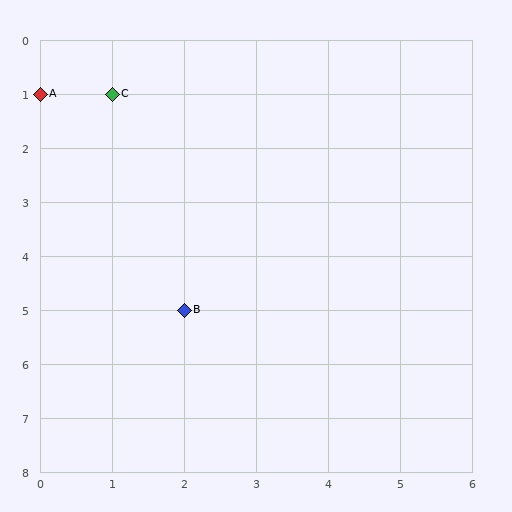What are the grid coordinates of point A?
Point A is at grid coordinates (0, 1).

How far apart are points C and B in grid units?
Points C and B are 1 column and 4 rows apart (about 4.1 grid units diagonally).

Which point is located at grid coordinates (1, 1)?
Point C is at (1, 1).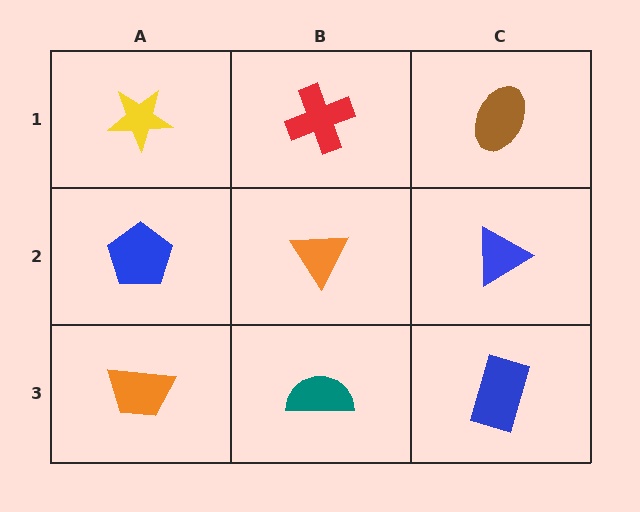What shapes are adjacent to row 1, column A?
A blue pentagon (row 2, column A), a red cross (row 1, column B).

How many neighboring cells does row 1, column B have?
3.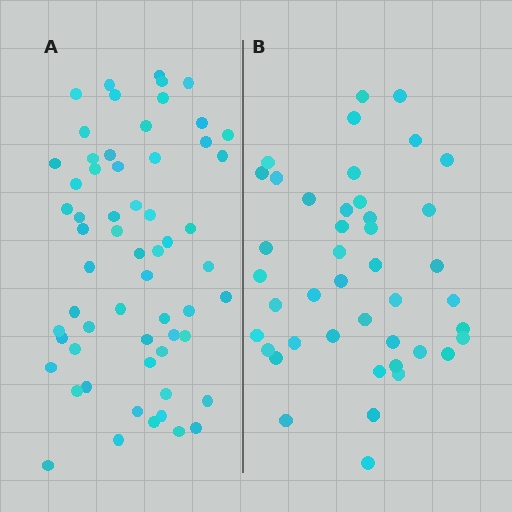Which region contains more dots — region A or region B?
Region A (the left region) has more dots.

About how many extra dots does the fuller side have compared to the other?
Region A has approximately 15 more dots than region B.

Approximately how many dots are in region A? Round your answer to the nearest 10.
About 60 dots.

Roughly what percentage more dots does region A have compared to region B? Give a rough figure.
About 40% more.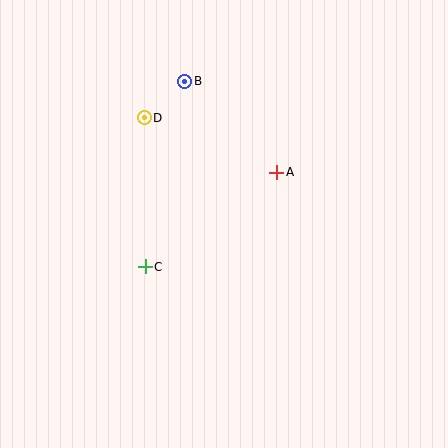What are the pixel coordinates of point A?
Point A is at (277, 172).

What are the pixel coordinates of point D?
Point D is at (144, 118).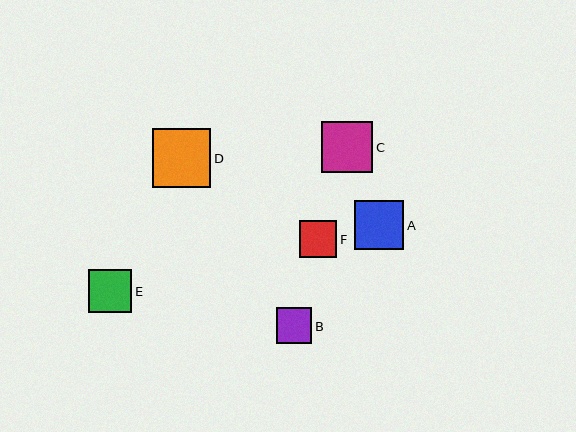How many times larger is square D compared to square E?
Square D is approximately 1.4 times the size of square E.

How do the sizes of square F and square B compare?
Square F and square B are approximately the same size.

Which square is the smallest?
Square B is the smallest with a size of approximately 36 pixels.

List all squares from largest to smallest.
From largest to smallest: D, C, A, E, F, B.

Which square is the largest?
Square D is the largest with a size of approximately 58 pixels.